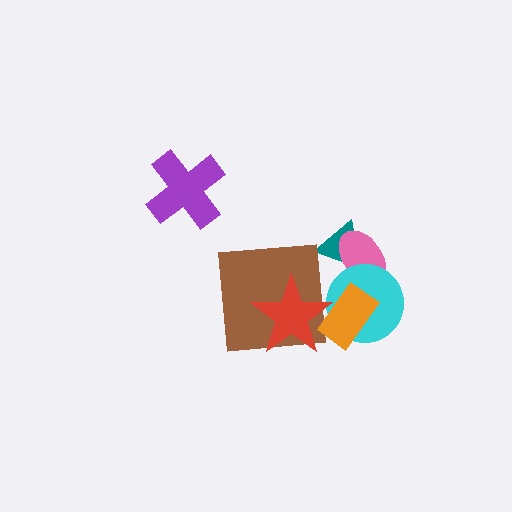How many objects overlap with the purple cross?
0 objects overlap with the purple cross.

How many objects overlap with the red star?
2 objects overlap with the red star.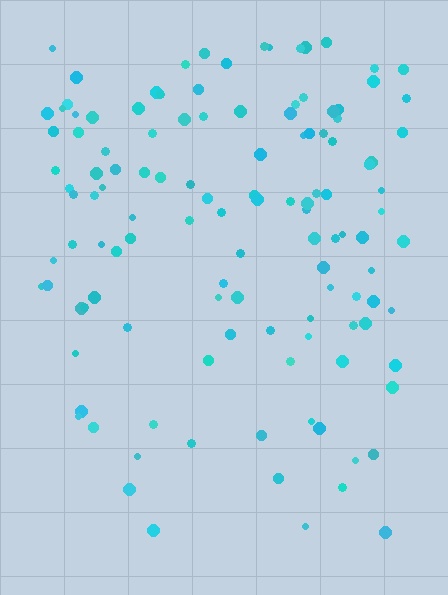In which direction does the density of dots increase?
From bottom to top, with the top side densest.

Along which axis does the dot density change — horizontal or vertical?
Vertical.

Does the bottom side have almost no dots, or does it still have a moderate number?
Still a moderate number, just noticeably fewer than the top.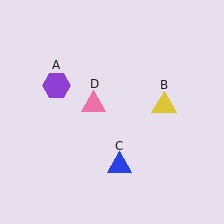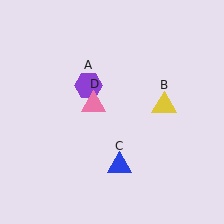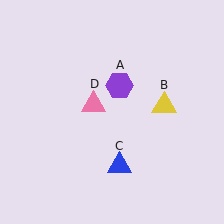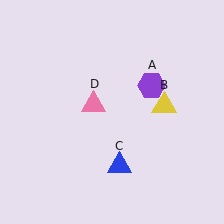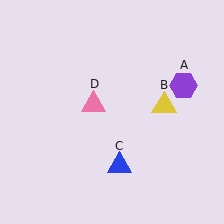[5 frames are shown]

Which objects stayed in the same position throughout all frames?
Yellow triangle (object B) and blue triangle (object C) and pink triangle (object D) remained stationary.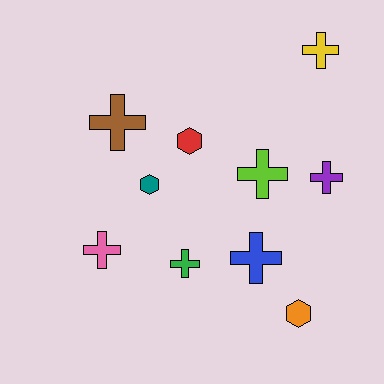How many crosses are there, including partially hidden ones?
There are 7 crosses.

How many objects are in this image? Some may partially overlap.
There are 10 objects.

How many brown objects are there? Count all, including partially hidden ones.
There is 1 brown object.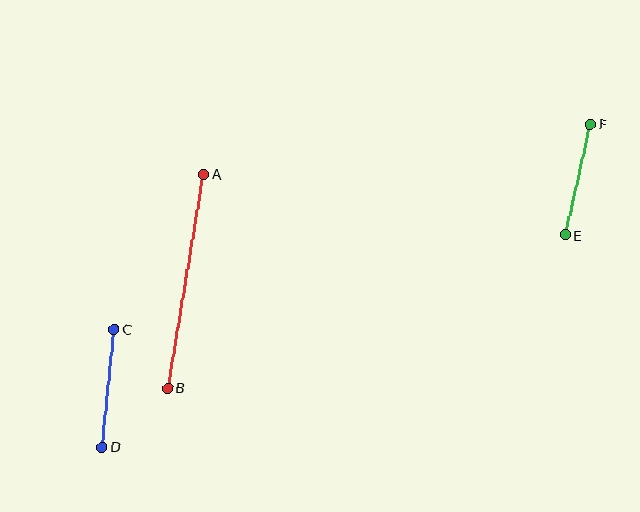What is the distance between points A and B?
The distance is approximately 217 pixels.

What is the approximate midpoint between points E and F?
The midpoint is at approximately (578, 180) pixels.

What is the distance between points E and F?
The distance is approximately 113 pixels.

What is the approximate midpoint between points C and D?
The midpoint is at approximately (108, 388) pixels.